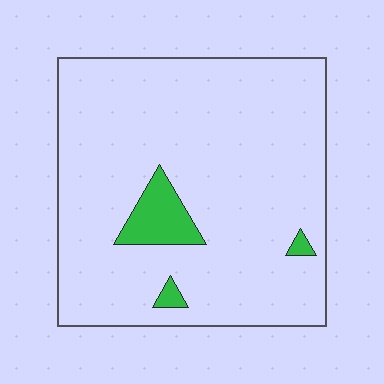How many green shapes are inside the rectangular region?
3.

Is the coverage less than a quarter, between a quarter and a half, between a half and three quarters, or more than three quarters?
Less than a quarter.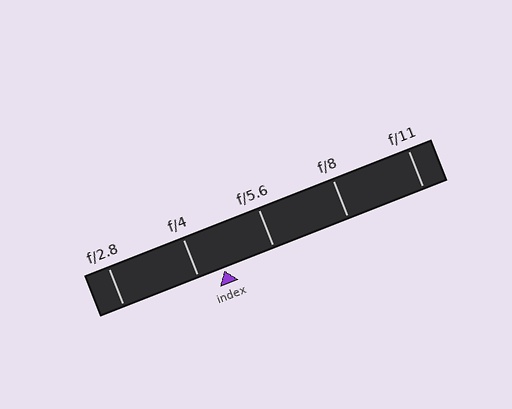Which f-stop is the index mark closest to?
The index mark is closest to f/4.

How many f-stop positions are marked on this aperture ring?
There are 5 f-stop positions marked.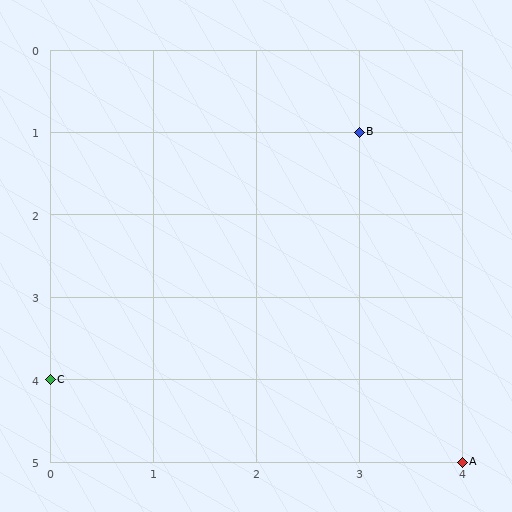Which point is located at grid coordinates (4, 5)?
Point A is at (4, 5).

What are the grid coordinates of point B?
Point B is at grid coordinates (3, 1).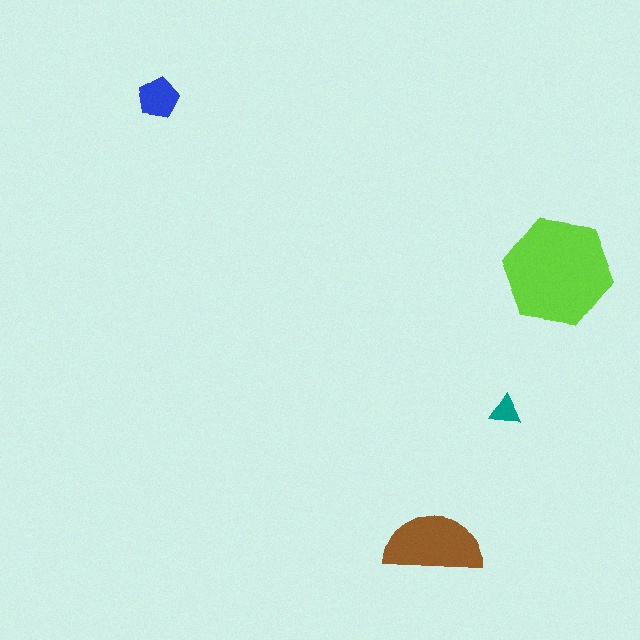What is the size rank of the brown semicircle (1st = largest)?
2nd.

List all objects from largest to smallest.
The lime hexagon, the brown semicircle, the blue pentagon, the teal triangle.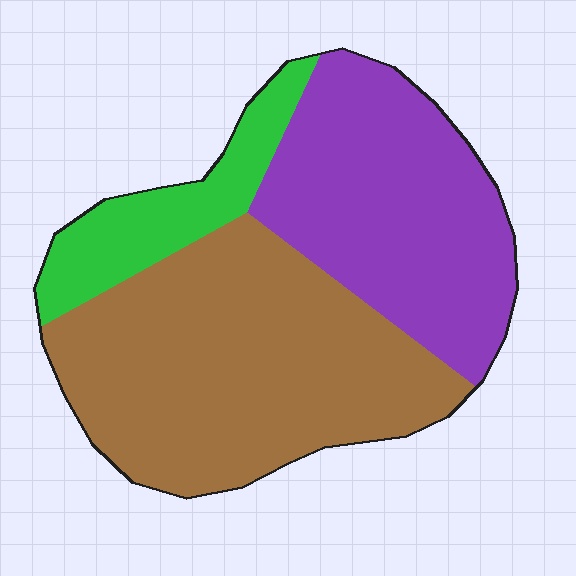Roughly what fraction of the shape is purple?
Purple covers around 35% of the shape.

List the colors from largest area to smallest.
From largest to smallest: brown, purple, green.